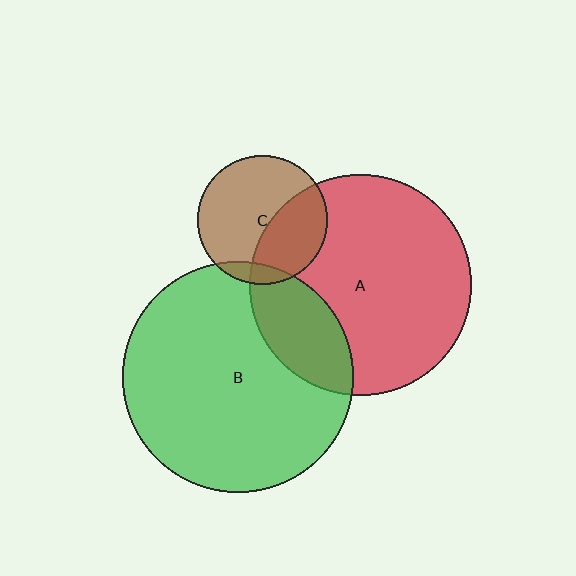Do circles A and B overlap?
Yes.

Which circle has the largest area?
Circle B (green).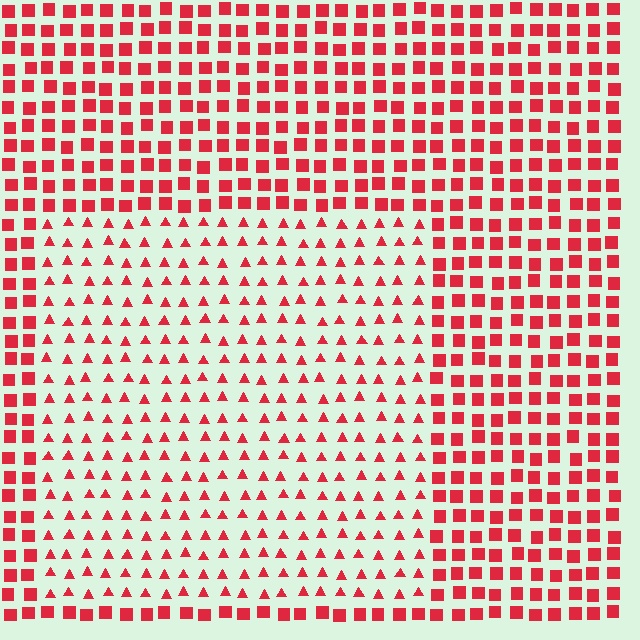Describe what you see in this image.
The image is filled with small red elements arranged in a uniform grid. A rectangle-shaped region contains triangles, while the surrounding area contains squares. The boundary is defined purely by the change in element shape.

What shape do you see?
I see a rectangle.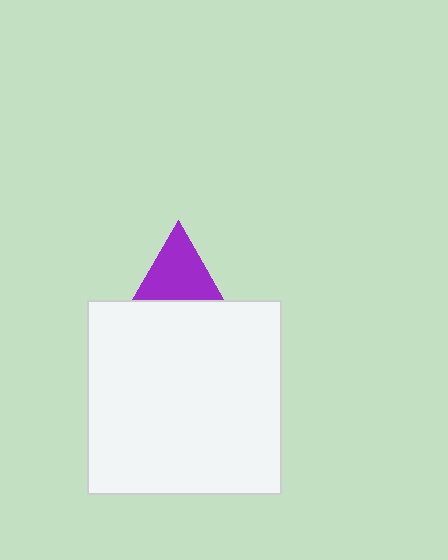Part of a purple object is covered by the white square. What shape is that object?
It is a triangle.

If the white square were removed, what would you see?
You would see the complete purple triangle.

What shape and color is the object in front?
The object in front is a white square.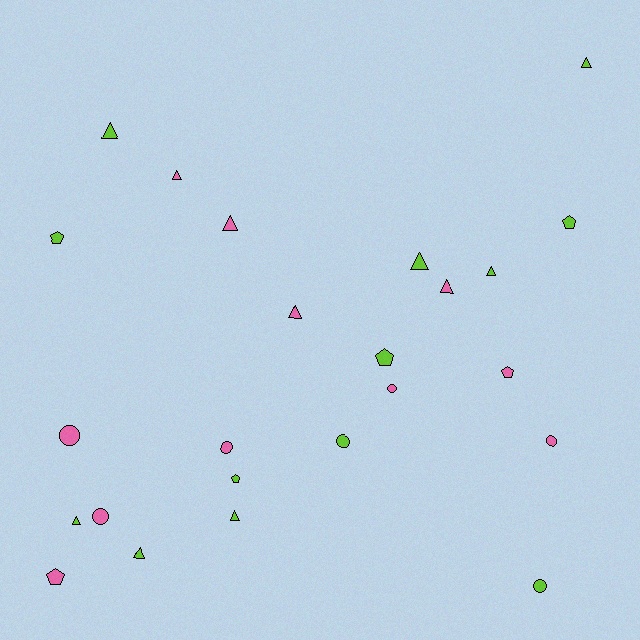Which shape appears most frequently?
Triangle, with 11 objects.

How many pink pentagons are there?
There are 2 pink pentagons.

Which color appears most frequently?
Lime, with 13 objects.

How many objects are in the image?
There are 24 objects.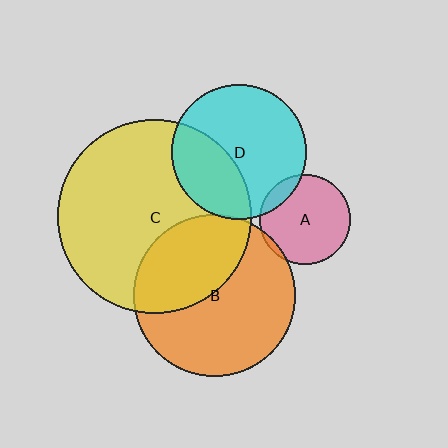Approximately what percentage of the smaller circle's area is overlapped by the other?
Approximately 5%.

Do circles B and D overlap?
Yes.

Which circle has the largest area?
Circle C (yellow).